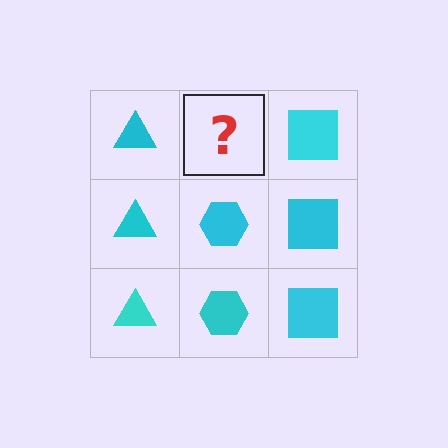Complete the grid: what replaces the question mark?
The question mark should be replaced with a cyan hexagon.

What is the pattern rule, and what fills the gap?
The rule is that each column has a consistent shape. The gap should be filled with a cyan hexagon.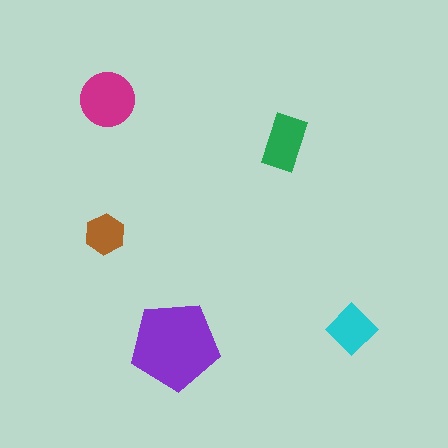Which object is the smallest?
The brown hexagon.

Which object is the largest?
The purple pentagon.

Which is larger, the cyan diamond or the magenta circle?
The magenta circle.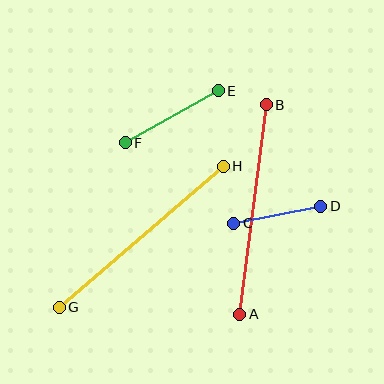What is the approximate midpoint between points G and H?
The midpoint is at approximately (141, 237) pixels.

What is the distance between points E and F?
The distance is approximately 107 pixels.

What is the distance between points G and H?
The distance is approximately 216 pixels.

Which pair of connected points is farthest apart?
Points G and H are farthest apart.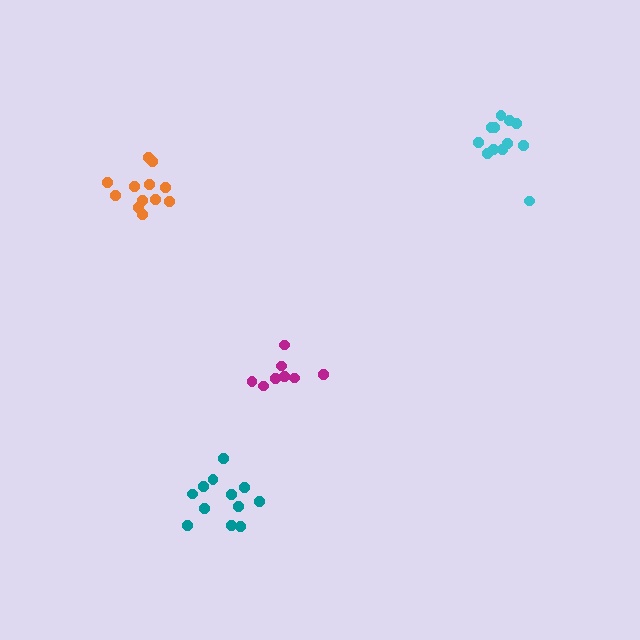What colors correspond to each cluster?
The clusters are colored: magenta, cyan, orange, teal.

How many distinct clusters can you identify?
There are 4 distinct clusters.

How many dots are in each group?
Group 1: 8 dots, Group 2: 12 dots, Group 3: 12 dots, Group 4: 12 dots (44 total).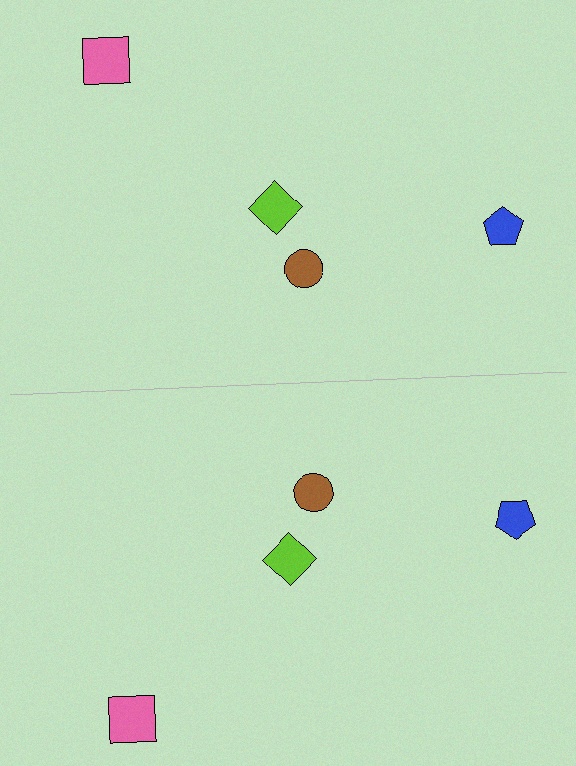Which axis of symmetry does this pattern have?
The pattern has a horizontal axis of symmetry running through the center of the image.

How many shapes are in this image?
There are 8 shapes in this image.